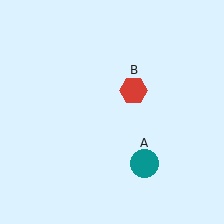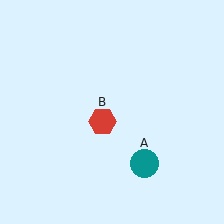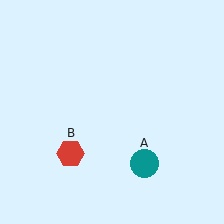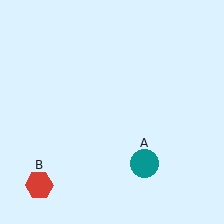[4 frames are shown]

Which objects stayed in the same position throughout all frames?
Teal circle (object A) remained stationary.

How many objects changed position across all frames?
1 object changed position: red hexagon (object B).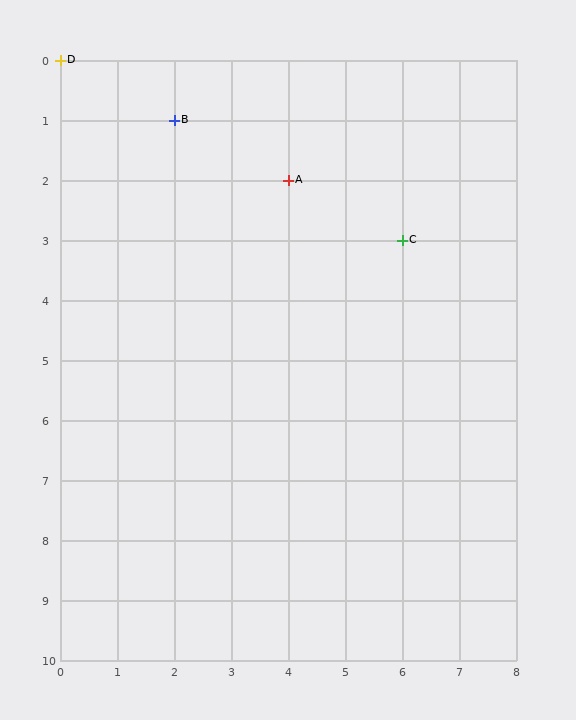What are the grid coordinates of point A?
Point A is at grid coordinates (4, 2).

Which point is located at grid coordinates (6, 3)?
Point C is at (6, 3).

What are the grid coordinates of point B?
Point B is at grid coordinates (2, 1).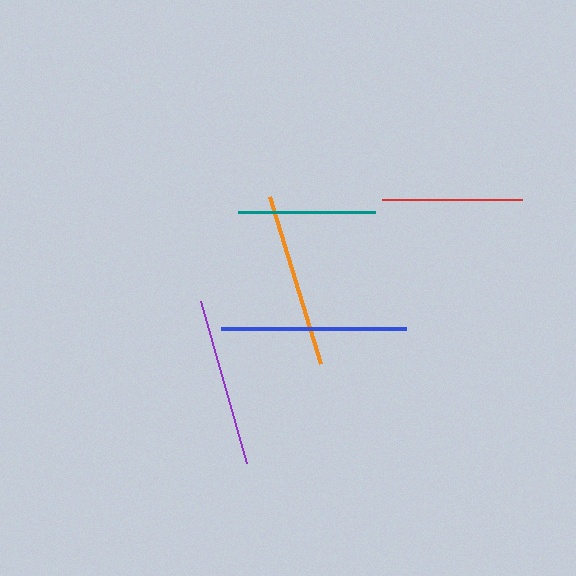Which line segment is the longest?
The blue line is the longest at approximately 184 pixels.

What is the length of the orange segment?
The orange segment is approximately 175 pixels long.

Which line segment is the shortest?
The teal line is the shortest at approximately 137 pixels.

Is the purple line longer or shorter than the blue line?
The blue line is longer than the purple line.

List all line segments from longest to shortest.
From longest to shortest: blue, orange, purple, red, teal.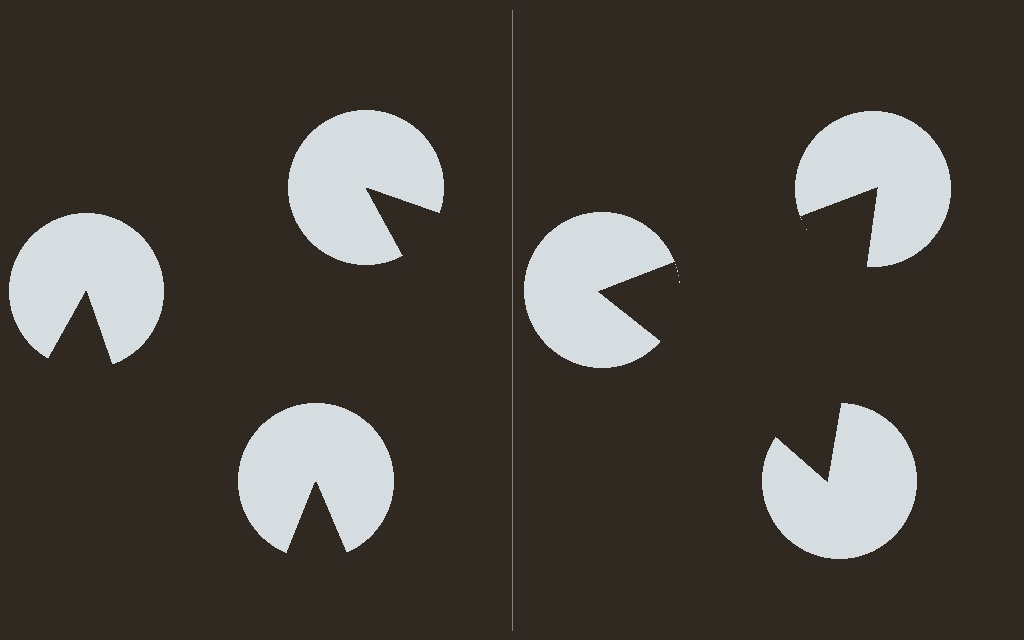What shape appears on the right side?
An illusory triangle.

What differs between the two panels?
The pac-man discs are positioned identically on both sides; only the wedge orientations differ. On the right they align to a triangle; on the left they are misaligned.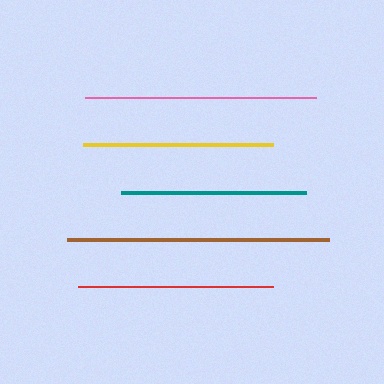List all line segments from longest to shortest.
From longest to shortest: brown, pink, red, yellow, teal.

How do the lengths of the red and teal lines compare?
The red and teal lines are approximately the same length.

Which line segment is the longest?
The brown line is the longest at approximately 262 pixels.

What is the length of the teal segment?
The teal segment is approximately 185 pixels long.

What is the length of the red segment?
The red segment is approximately 195 pixels long.